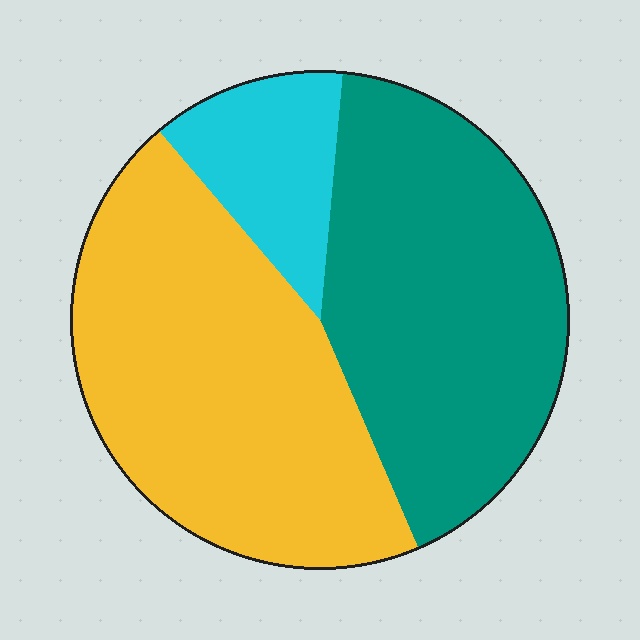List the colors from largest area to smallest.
From largest to smallest: yellow, teal, cyan.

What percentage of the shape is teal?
Teal takes up about two fifths (2/5) of the shape.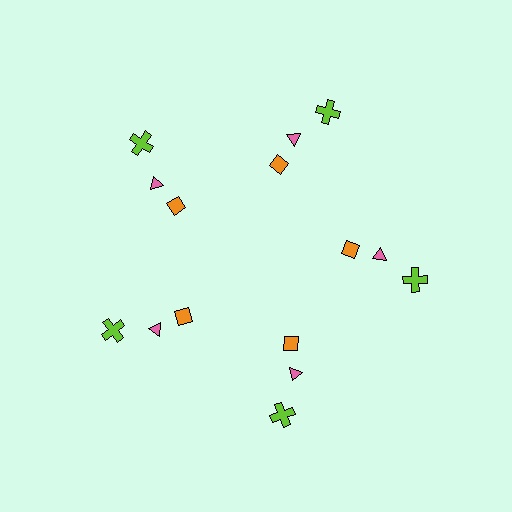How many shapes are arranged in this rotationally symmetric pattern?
There are 15 shapes, arranged in 5 groups of 3.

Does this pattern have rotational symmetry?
Yes, this pattern has 5-fold rotational symmetry. It looks the same after rotating 72 degrees around the center.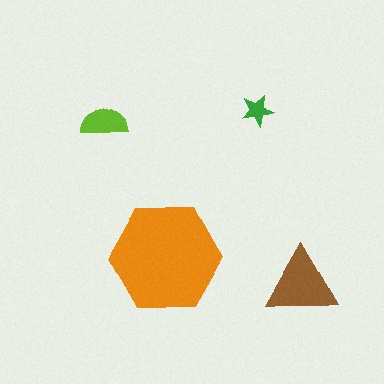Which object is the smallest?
The green star.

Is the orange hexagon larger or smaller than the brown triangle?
Larger.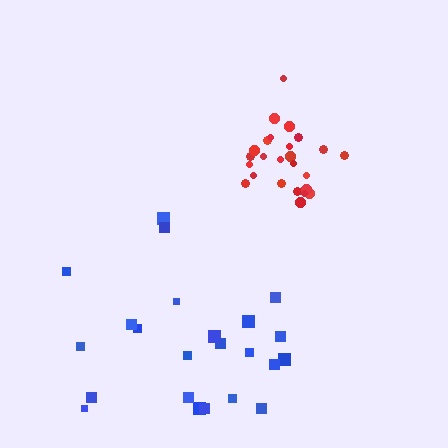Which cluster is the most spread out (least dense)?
Blue.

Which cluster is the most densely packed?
Red.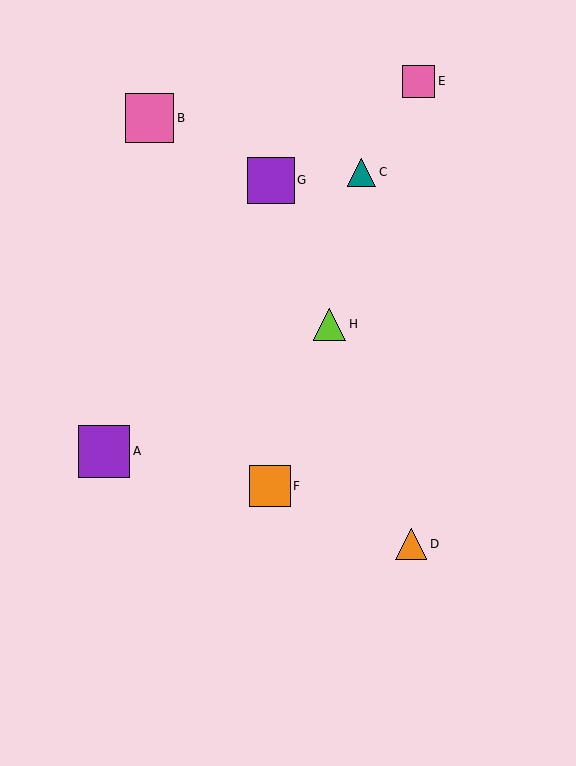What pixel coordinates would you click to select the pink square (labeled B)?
Click at (149, 118) to select the pink square B.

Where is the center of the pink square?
The center of the pink square is at (149, 118).